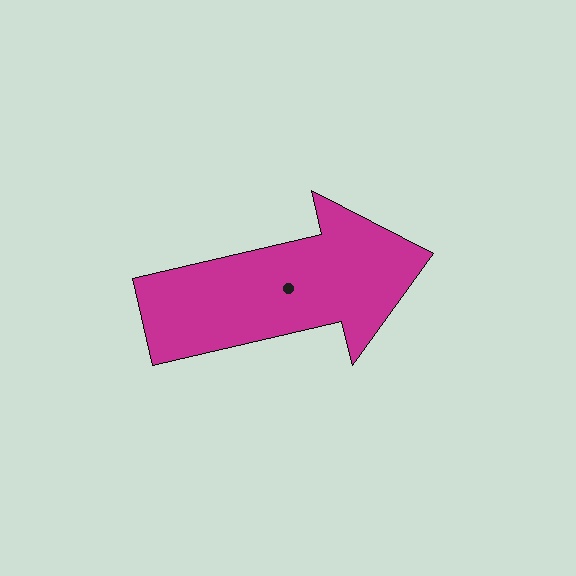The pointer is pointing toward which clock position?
Roughly 3 o'clock.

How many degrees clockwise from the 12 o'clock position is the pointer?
Approximately 77 degrees.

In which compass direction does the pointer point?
East.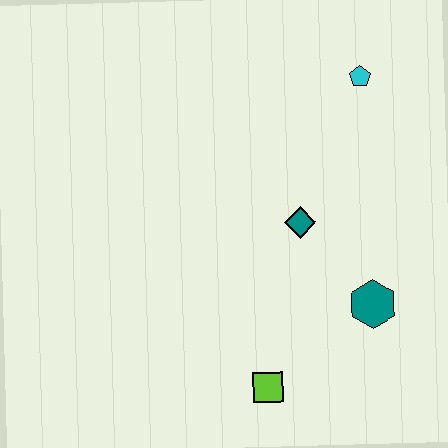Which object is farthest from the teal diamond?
The lime square is farthest from the teal diamond.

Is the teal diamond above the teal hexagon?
Yes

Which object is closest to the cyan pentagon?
The teal diamond is closest to the cyan pentagon.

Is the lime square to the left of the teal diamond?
Yes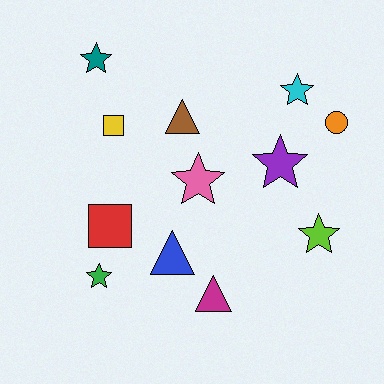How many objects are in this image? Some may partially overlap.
There are 12 objects.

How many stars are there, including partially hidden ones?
There are 6 stars.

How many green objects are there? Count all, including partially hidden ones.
There is 1 green object.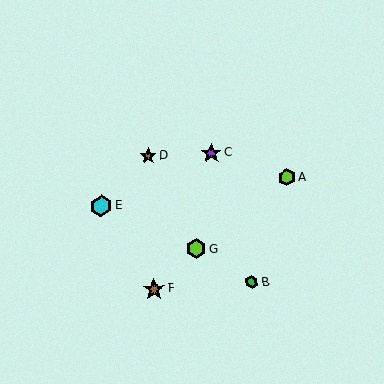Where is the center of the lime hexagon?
The center of the lime hexagon is at (287, 177).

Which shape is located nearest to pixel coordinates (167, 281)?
The brown star (labeled F) at (154, 289) is nearest to that location.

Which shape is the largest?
The brown star (labeled F) is the largest.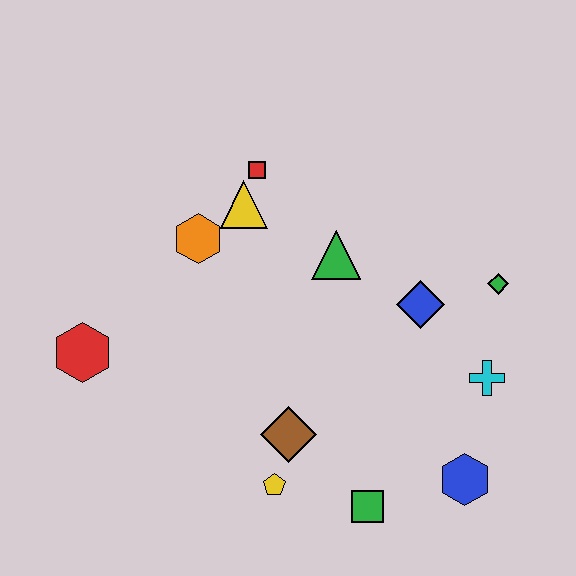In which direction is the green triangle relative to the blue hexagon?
The green triangle is above the blue hexagon.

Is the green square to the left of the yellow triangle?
No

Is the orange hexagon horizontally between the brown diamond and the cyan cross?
No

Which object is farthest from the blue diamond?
The red hexagon is farthest from the blue diamond.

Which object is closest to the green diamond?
The blue diamond is closest to the green diamond.